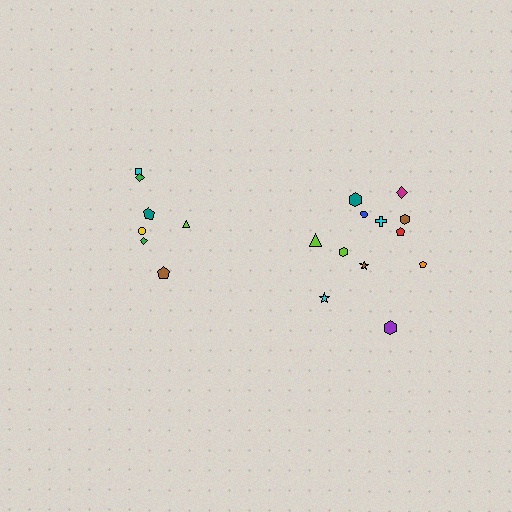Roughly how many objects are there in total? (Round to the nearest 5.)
Roughly 20 objects in total.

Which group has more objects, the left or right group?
The right group.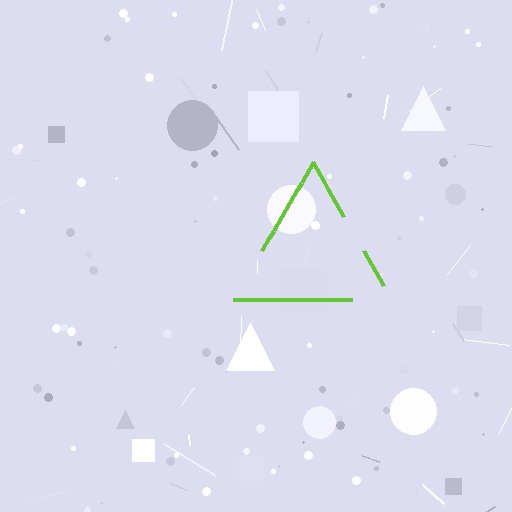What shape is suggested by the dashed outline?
The dashed outline suggests a triangle.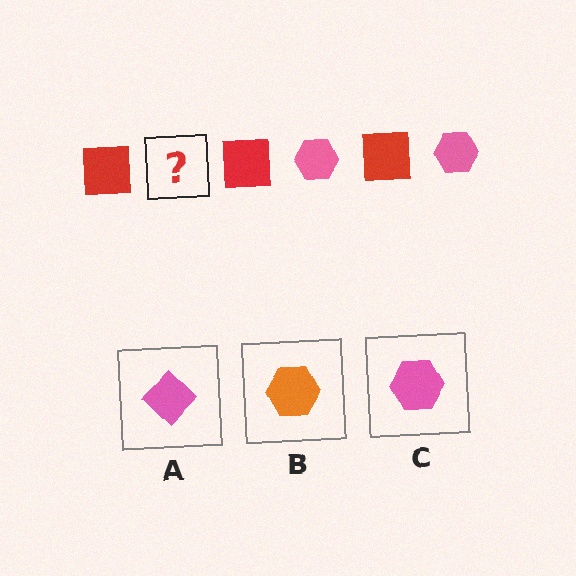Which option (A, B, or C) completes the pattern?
C.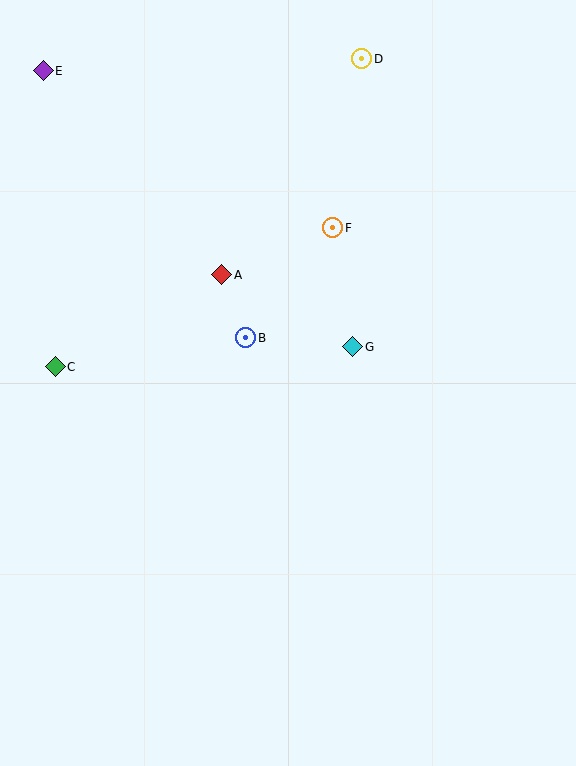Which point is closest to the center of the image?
Point B at (246, 338) is closest to the center.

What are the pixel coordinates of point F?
Point F is at (333, 228).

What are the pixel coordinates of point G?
Point G is at (353, 347).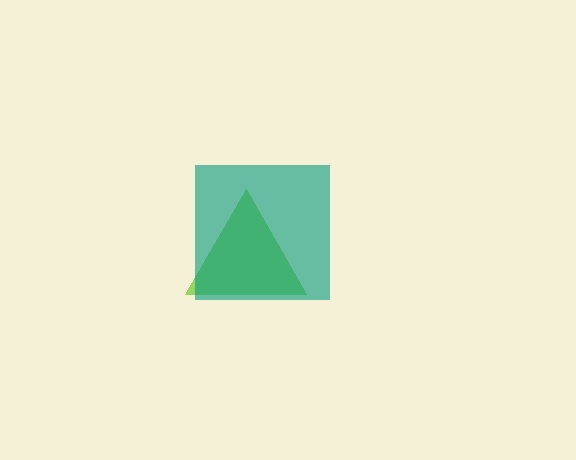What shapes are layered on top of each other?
The layered shapes are: a lime triangle, a teal square.